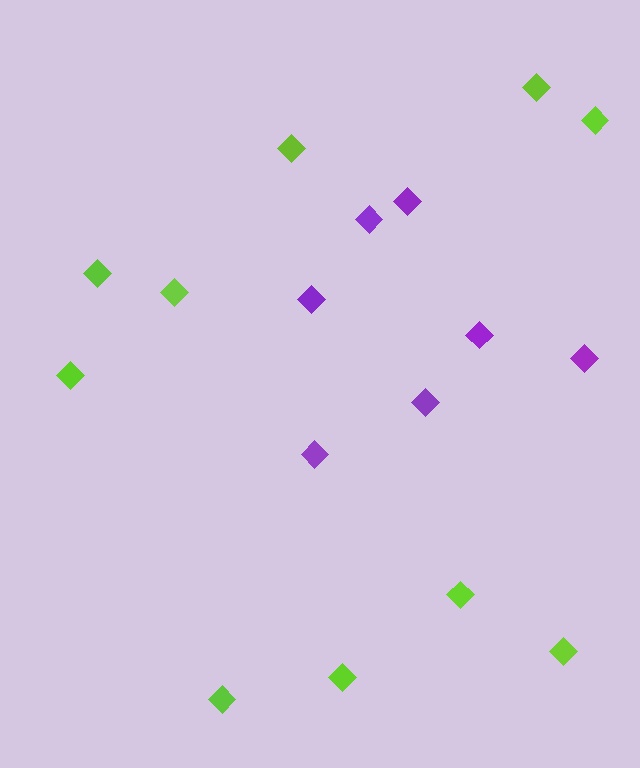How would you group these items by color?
There are 2 groups: one group of lime diamonds (10) and one group of purple diamonds (7).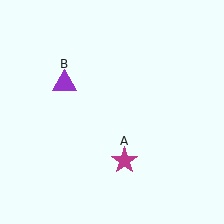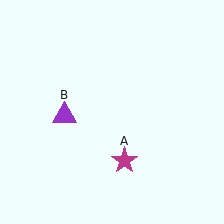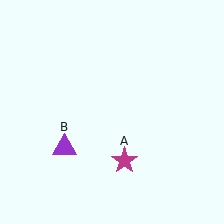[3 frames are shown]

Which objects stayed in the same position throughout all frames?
Magenta star (object A) remained stationary.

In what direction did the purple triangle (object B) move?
The purple triangle (object B) moved down.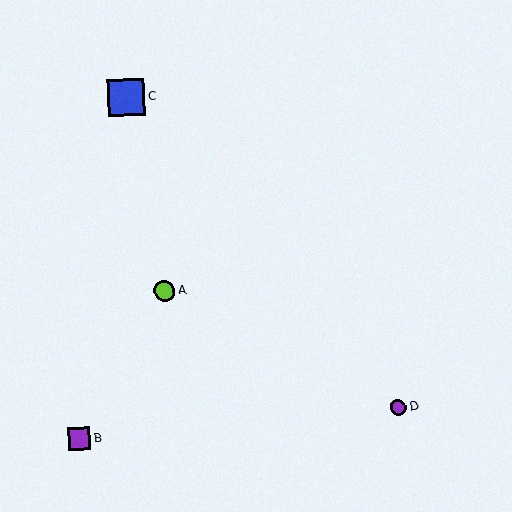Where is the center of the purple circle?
The center of the purple circle is at (398, 407).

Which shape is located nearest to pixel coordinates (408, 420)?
The purple circle (labeled D) at (398, 407) is nearest to that location.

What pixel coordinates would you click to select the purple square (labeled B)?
Click at (79, 439) to select the purple square B.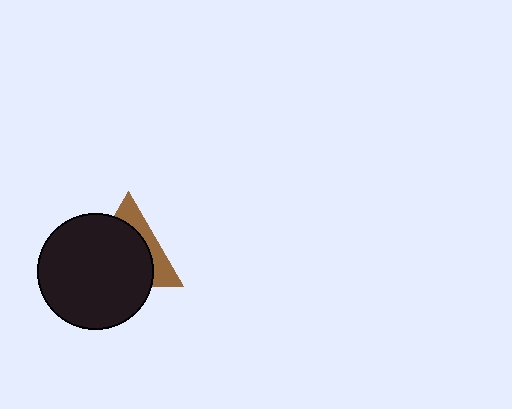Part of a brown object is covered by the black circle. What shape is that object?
It is a triangle.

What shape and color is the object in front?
The object in front is a black circle.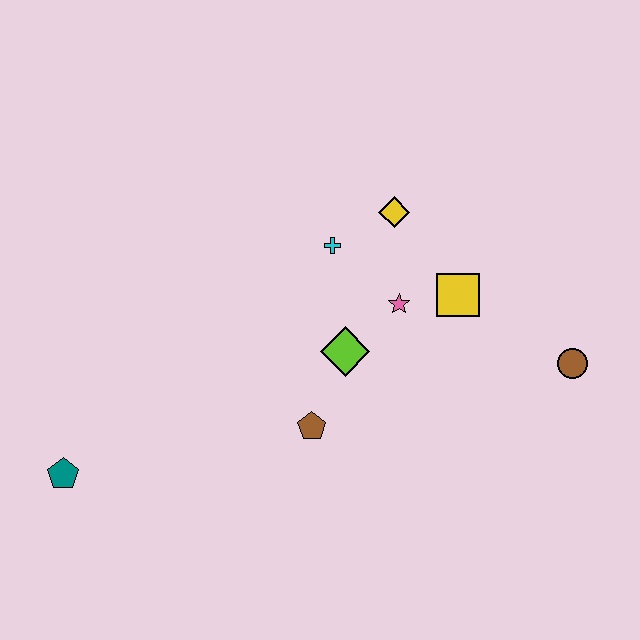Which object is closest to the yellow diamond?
The cyan cross is closest to the yellow diamond.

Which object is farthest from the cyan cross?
The teal pentagon is farthest from the cyan cross.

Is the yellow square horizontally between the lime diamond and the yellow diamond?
No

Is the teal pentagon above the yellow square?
No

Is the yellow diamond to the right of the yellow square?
No